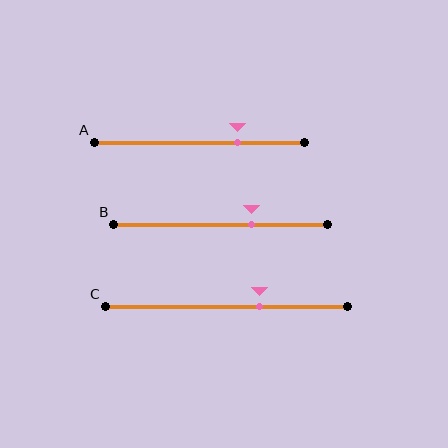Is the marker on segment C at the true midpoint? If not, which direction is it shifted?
No, the marker on segment C is shifted to the right by about 13% of the segment length.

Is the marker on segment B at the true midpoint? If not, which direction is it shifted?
No, the marker on segment B is shifted to the right by about 15% of the segment length.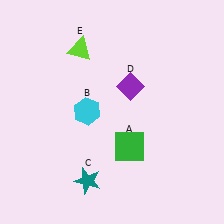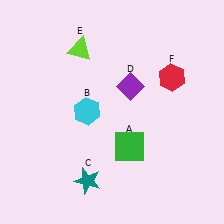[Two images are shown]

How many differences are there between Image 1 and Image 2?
There is 1 difference between the two images.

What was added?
A red hexagon (F) was added in Image 2.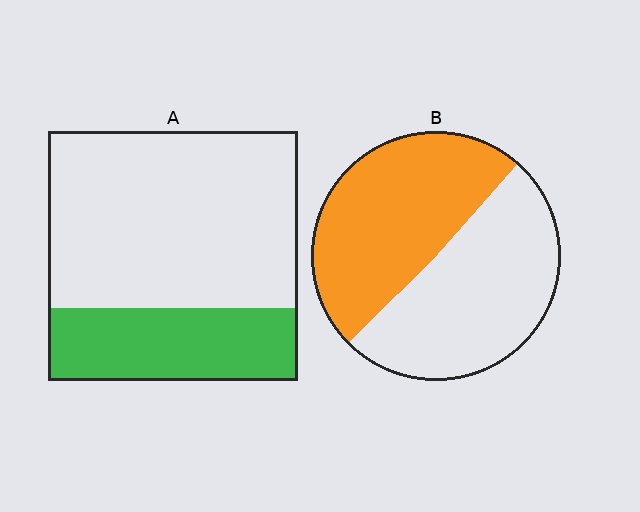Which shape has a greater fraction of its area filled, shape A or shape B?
Shape B.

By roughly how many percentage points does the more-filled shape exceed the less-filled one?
By roughly 20 percentage points (B over A).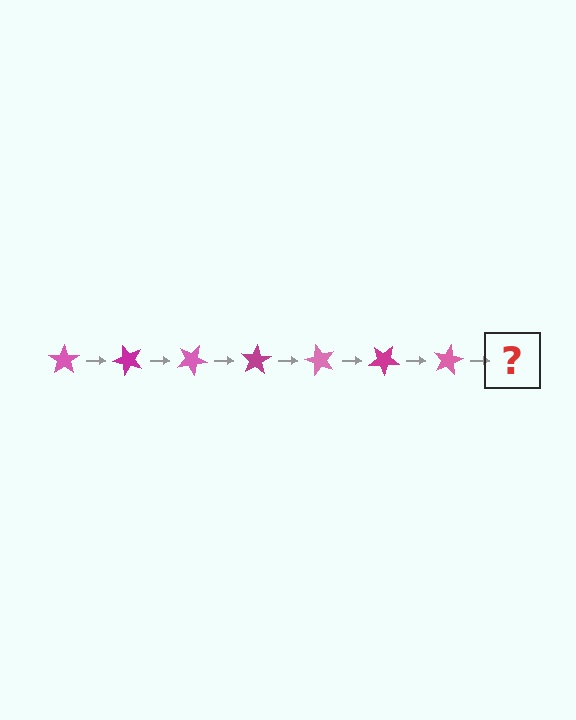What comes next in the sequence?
The next element should be a magenta star, rotated 350 degrees from the start.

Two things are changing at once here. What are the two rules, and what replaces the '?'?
The two rules are that it rotates 50 degrees each step and the color cycles through pink and magenta. The '?' should be a magenta star, rotated 350 degrees from the start.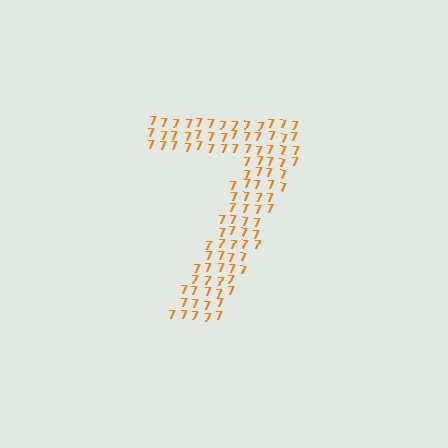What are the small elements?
The small elements are digit 7's.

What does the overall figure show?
The overall figure shows the digit 7.